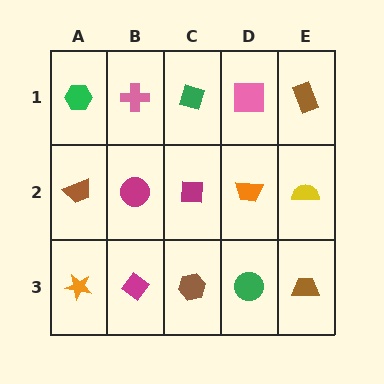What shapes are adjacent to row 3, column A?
A brown trapezoid (row 2, column A), a magenta diamond (row 3, column B).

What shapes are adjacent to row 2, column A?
A green hexagon (row 1, column A), an orange star (row 3, column A), a magenta circle (row 2, column B).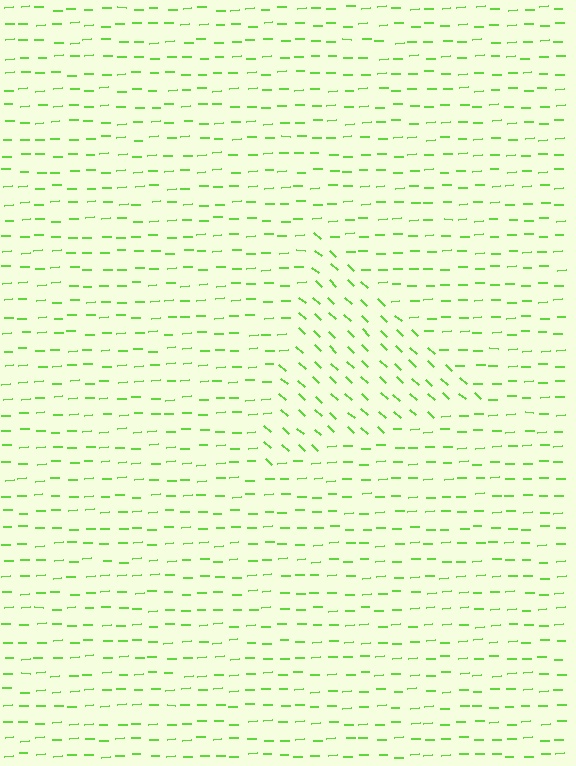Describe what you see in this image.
The image is filled with small lime line segments. A triangle region in the image has lines oriented differently from the surrounding lines, creating a visible texture boundary.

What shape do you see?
I see a triangle.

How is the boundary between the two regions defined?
The boundary is defined purely by a change in line orientation (approximately 45 degrees difference). All lines are the same color and thickness.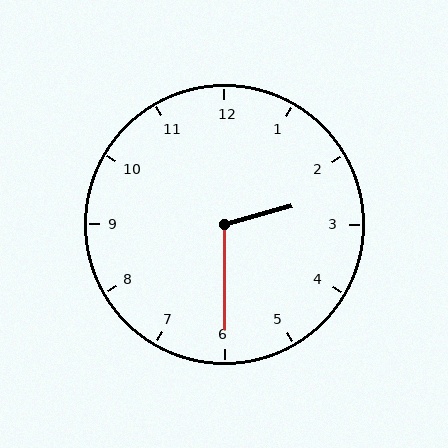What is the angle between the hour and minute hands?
Approximately 105 degrees.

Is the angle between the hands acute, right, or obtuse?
It is obtuse.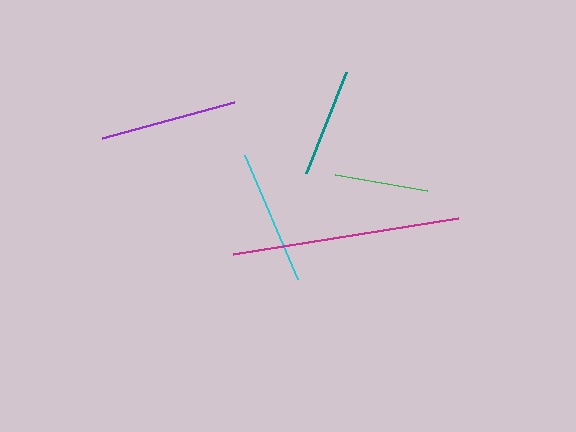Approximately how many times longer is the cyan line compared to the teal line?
The cyan line is approximately 1.2 times the length of the teal line.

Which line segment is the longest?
The magenta line is the longest at approximately 228 pixels.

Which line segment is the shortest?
The green line is the shortest at approximately 94 pixels.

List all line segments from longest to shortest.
From longest to shortest: magenta, purple, cyan, teal, green.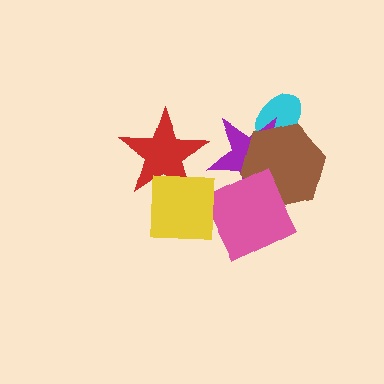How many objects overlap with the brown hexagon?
3 objects overlap with the brown hexagon.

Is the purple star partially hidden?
Yes, it is partially covered by another shape.